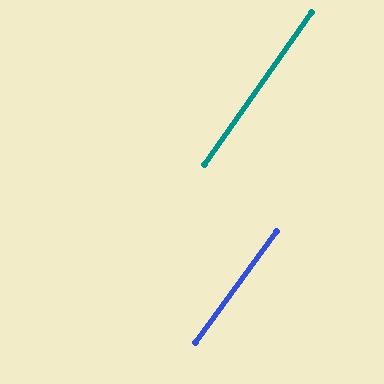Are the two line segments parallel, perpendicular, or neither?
Parallel — their directions differ by only 1.0°.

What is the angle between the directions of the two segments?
Approximately 1 degree.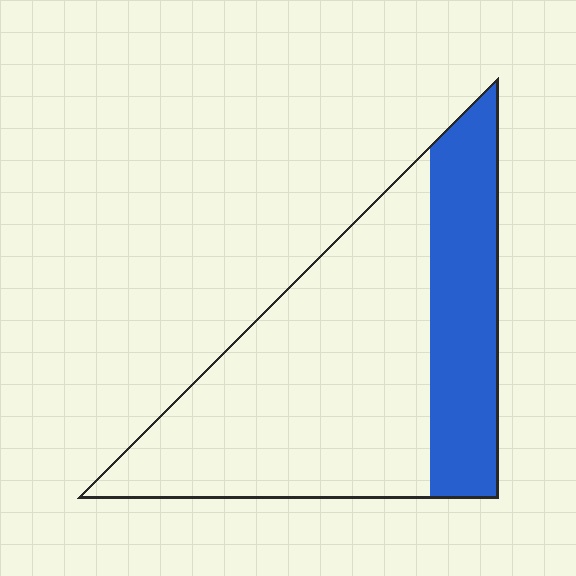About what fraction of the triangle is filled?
About one third (1/3).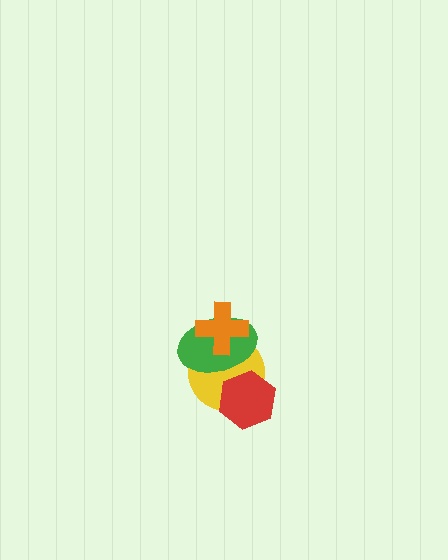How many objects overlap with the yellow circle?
3 objects overlap with the yellow circle.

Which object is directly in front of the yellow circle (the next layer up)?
The green ellipse is directly in front of the yellow circle.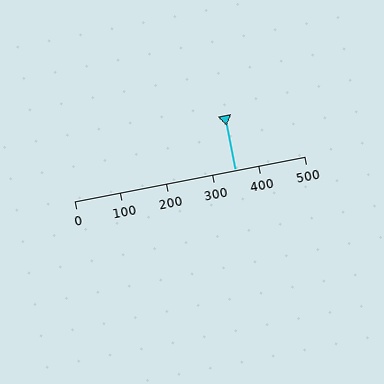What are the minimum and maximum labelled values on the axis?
The axis runs from 0 to 500.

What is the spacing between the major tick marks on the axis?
The major ticks are spaced 100 apart.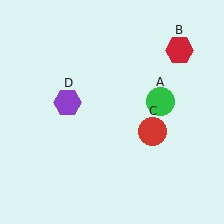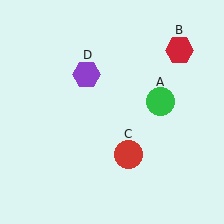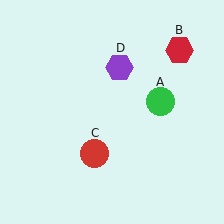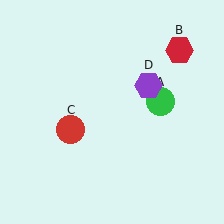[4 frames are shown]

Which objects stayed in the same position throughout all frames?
Green circle (object A) and red hexagon (object B) remained stationary.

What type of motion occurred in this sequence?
The red circle (object C), purple hexagon (object D) rotated clockwise around the center of the scene.